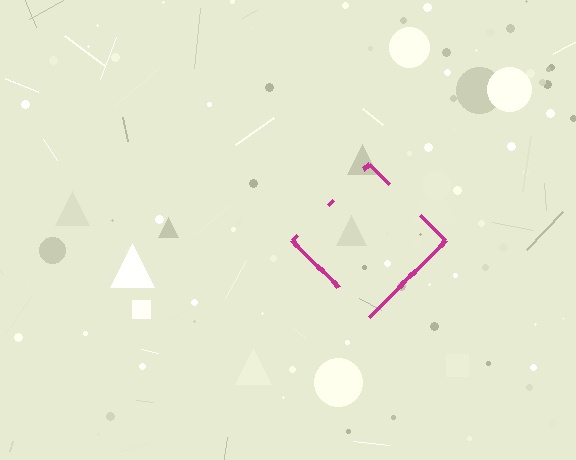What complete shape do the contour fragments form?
The contour fragments form a diamond.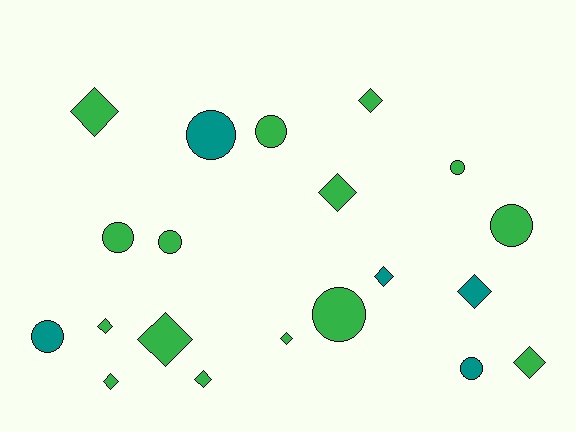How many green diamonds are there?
There are 9 green diamonds.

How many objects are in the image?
There are 20 objects.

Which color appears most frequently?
Green, with 15 objects.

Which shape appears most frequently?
Diamond, with 11 objects.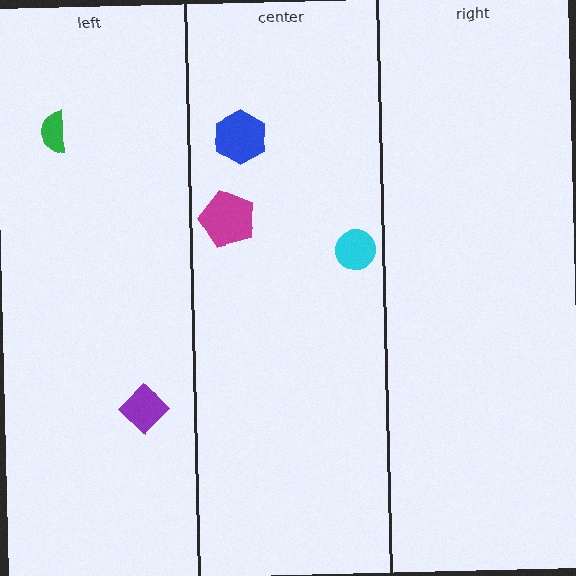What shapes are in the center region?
The blue hexagon, the cyan circle, the magenta pentagon.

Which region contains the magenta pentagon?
The center region.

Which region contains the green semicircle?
The left region.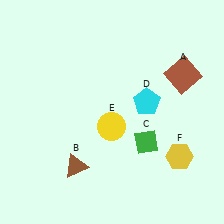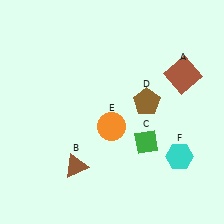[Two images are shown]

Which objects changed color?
D changed from cyan to brown. E changed from yellow to orange. F changed from yellow to cyan.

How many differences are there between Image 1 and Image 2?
There are 3 differences between the two images.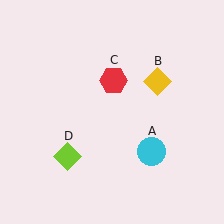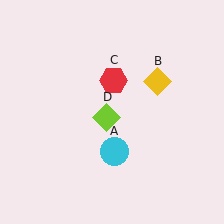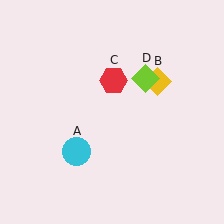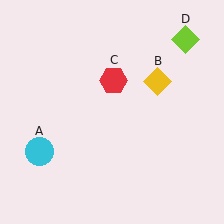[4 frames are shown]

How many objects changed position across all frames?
2 objects changed position: cyan circle (object A), lime diamond (object D).